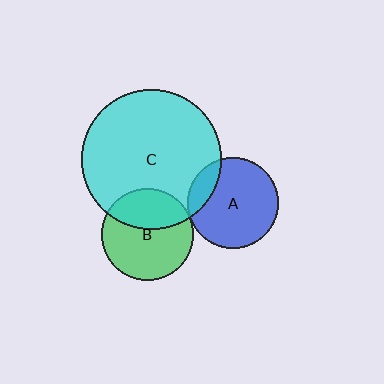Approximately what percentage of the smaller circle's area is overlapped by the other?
Approximately 35%.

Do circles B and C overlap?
Yes.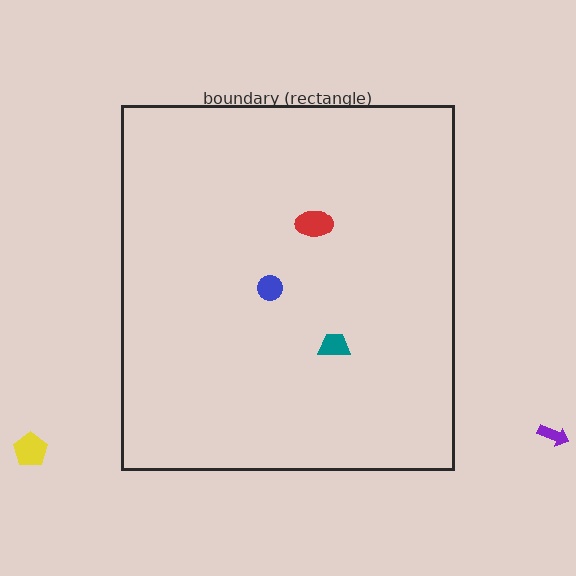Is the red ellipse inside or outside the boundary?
Inside.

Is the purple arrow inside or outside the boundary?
Outside.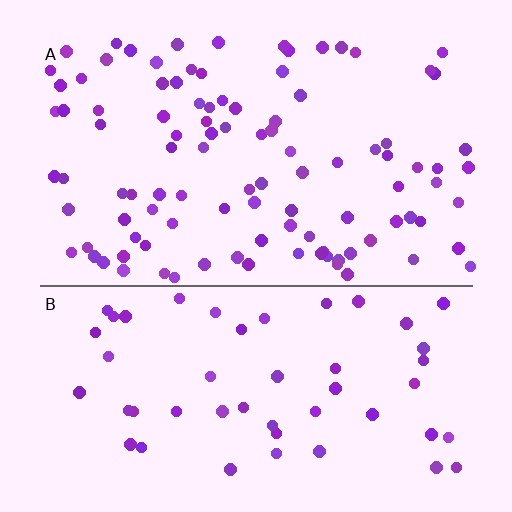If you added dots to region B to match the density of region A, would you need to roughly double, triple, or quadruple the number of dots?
Approximately double.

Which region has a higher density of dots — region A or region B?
A (the top).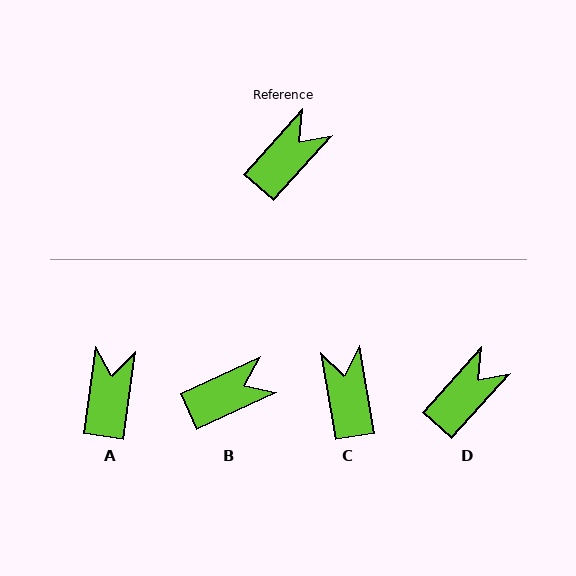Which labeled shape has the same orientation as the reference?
D.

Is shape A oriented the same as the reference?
No, it is off by about 34 degrees.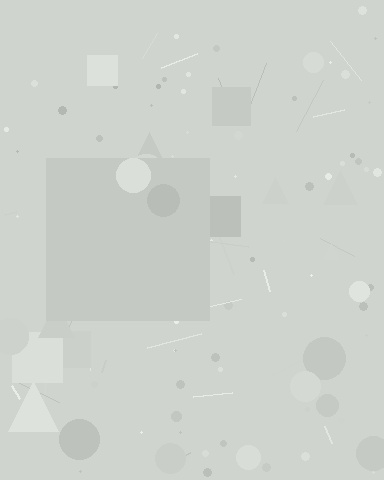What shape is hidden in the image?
A square is hidden in the image.